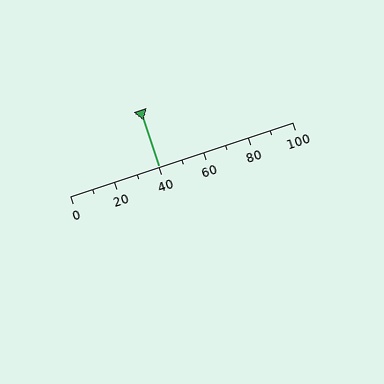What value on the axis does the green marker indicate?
The marker indicates approximately 40.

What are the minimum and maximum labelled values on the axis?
The axis runs from 0 to 100.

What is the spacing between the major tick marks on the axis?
The major ticks are spaced 20 apart.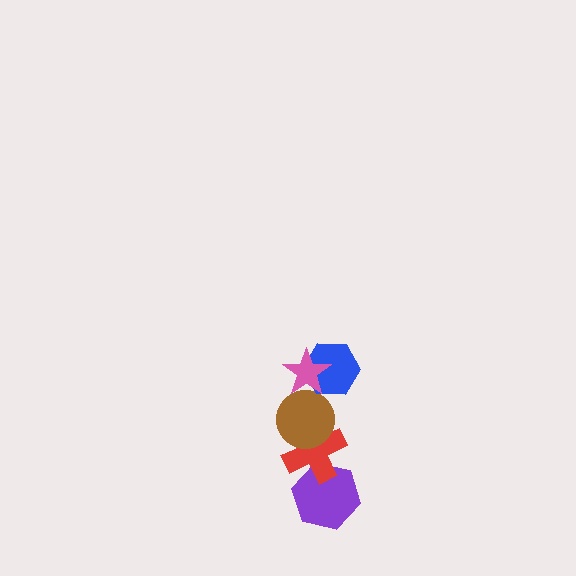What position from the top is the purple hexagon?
The purple hexagon is 5th from the top.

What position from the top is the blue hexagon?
The blue hexagon is 2nd from the top.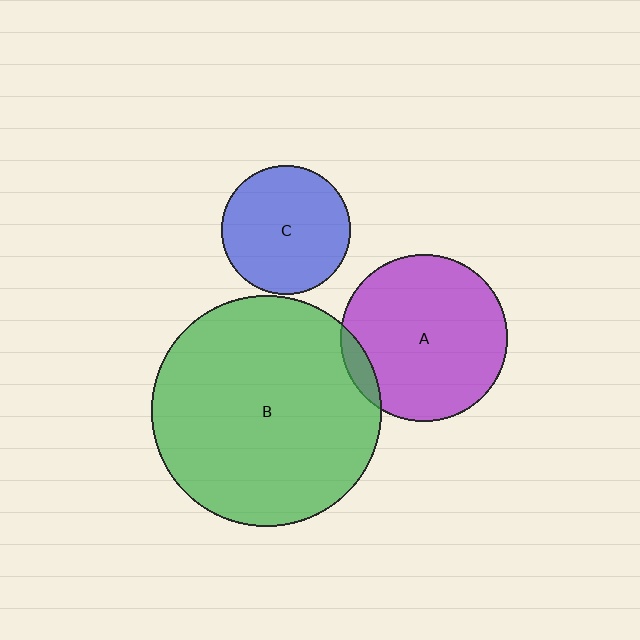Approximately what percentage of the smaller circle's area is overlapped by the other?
Approximately 10%.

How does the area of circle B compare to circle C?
Approximately 3.2 times.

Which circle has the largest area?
Circle B (green).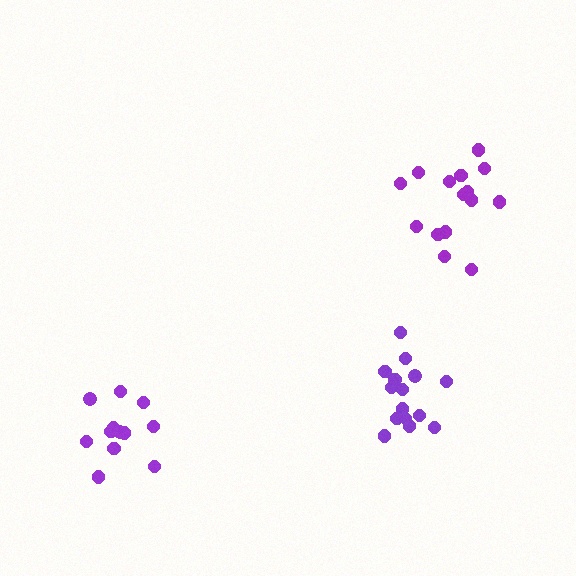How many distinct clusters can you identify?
There are 3 distinct clusters.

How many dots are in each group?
Group 1: 16 dots, Group 2: 15 dots, Group 3: 12 dots (43 total).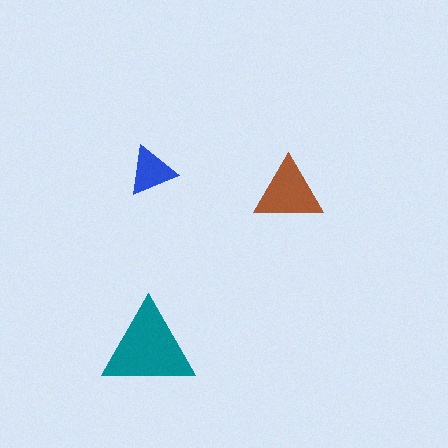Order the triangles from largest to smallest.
the teal one, the brown one, the blue one.